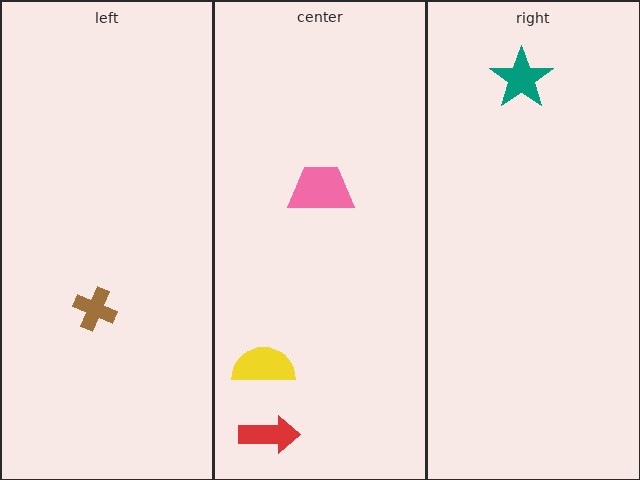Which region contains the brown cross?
The left region.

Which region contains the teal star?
The right region.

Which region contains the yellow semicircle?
The center region.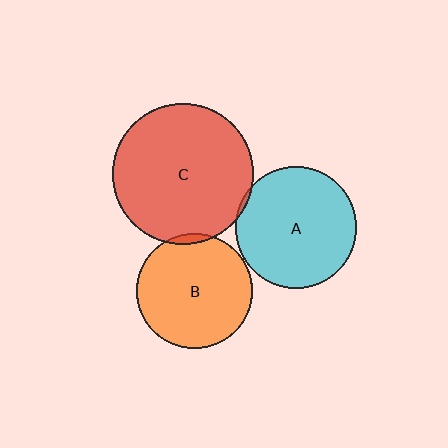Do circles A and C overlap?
Yes.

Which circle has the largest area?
Circle C (red).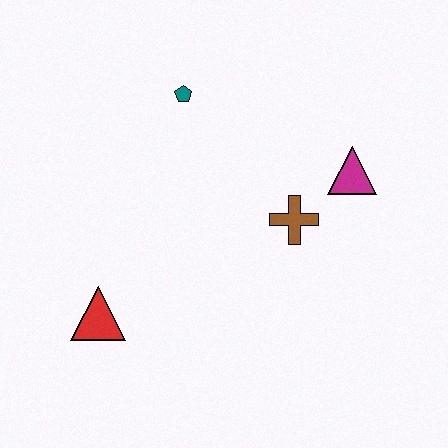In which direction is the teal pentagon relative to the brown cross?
The teal pentagon is above the brown cross.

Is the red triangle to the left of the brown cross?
Yes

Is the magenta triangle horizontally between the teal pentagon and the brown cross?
No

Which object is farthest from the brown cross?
The red triangle is farthest from the brown cross.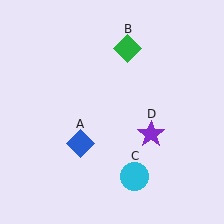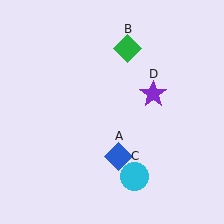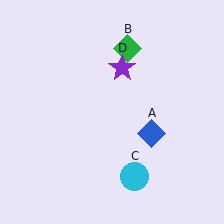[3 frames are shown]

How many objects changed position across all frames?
2 objects changed position: blue diamond (object A), purple star (object D).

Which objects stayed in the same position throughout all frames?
Green diamond (object B) and cyan circle (object C) remained stationary.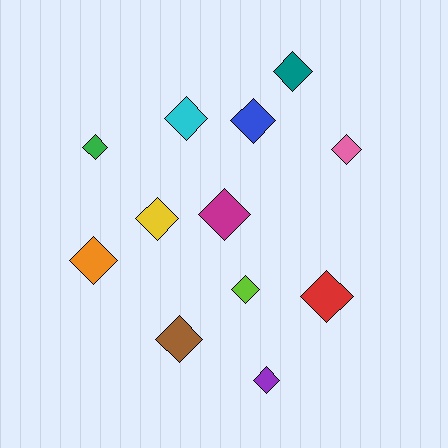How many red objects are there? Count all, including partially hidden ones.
There is 1 red object.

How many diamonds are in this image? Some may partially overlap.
There are 12 diamonds.